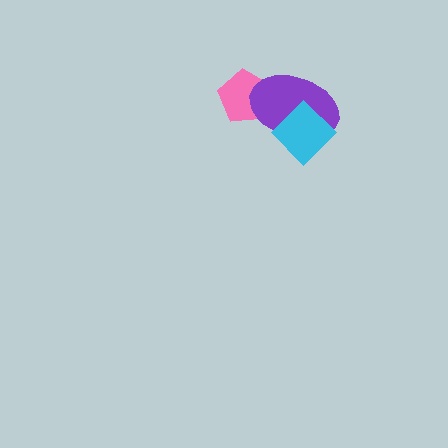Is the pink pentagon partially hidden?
Yes, it is partially covered by another shape.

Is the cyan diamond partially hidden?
No, no other shape covers it.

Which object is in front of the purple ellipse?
The cyan diamond is in front of the purple ellipse.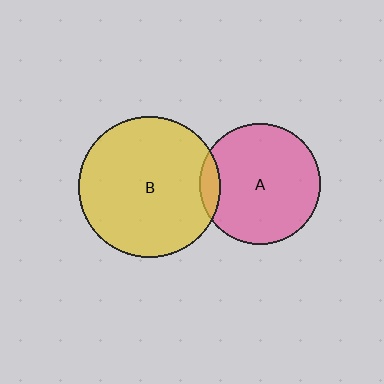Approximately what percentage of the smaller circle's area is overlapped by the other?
Approximately 10%.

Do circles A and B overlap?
Yes.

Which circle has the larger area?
Circle B (yellow).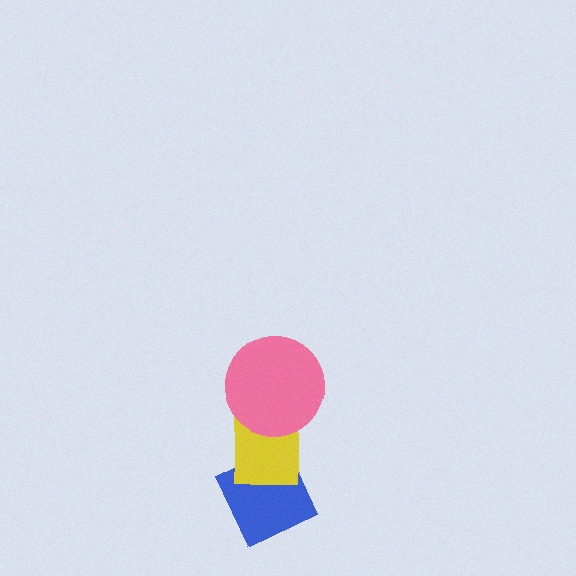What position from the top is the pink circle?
The pink circle is 1st from the top.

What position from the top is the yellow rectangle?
The yellow rectangle is 2nd from the top.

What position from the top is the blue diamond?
The blue diamond is 3rd from the top.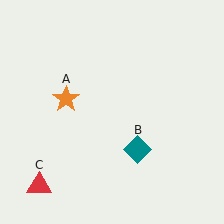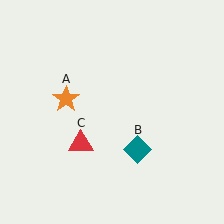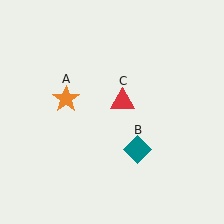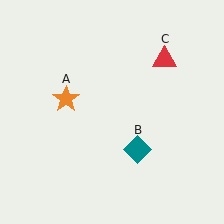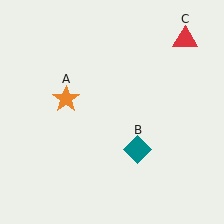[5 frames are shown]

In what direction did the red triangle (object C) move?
The red triangle (object C) moved up and to the right.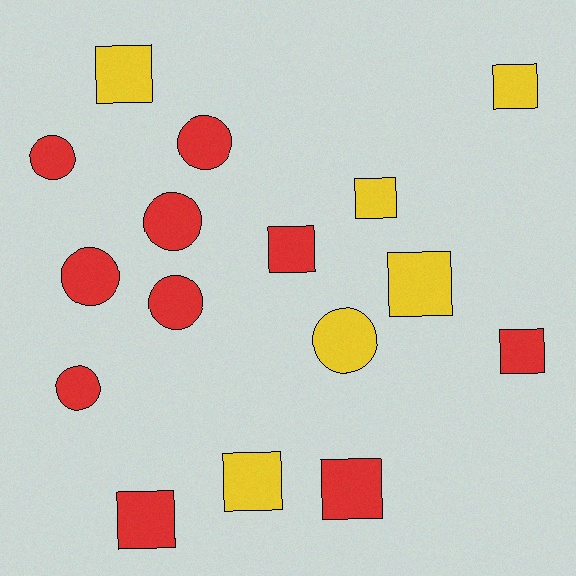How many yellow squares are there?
There are 5 yellow squares.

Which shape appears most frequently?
Square, with 9 objects.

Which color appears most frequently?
Red, with 10 objects.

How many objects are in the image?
There are 16 objects.